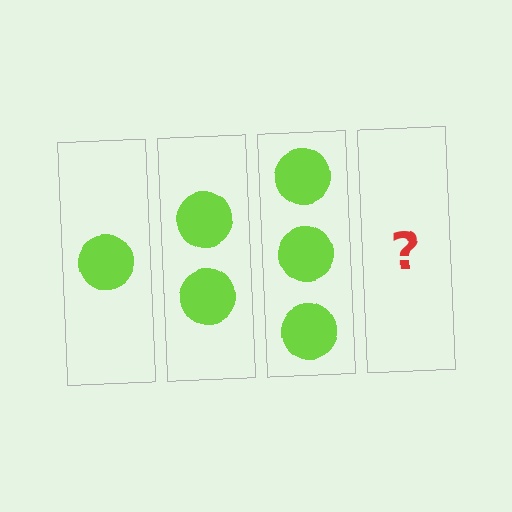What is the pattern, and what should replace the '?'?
The pattern is that each step adds one more circle. The '?' should be 4 circles.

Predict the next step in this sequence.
The next step is 4 circles.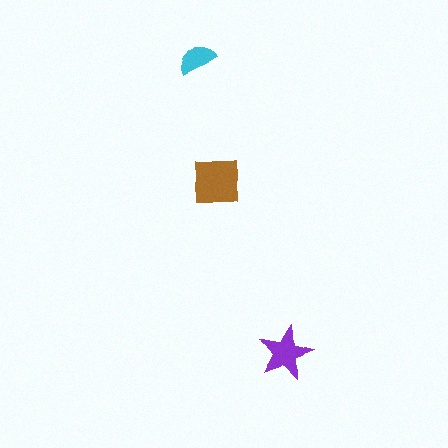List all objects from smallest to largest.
The cyan semicircle, the purple star, the brown square.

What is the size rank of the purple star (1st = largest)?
2nd.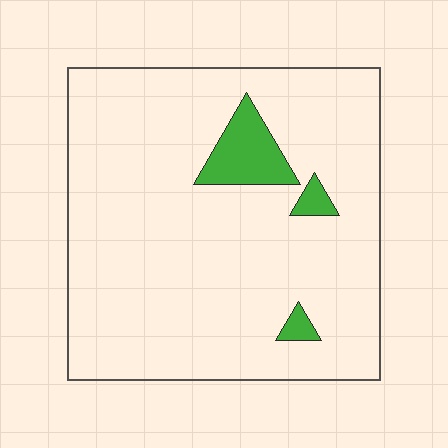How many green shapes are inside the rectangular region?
3.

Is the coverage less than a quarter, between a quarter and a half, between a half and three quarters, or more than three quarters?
Less than a quarter.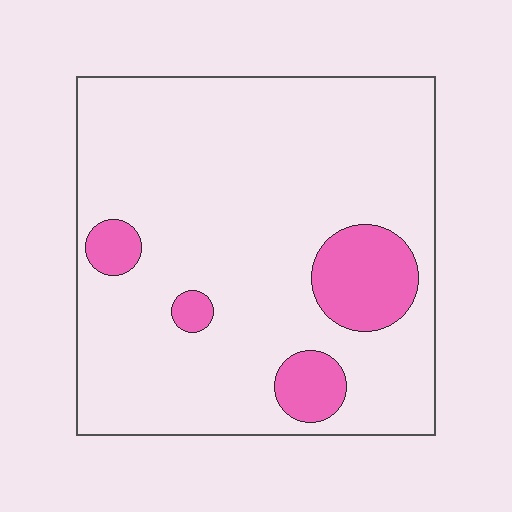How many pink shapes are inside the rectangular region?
4.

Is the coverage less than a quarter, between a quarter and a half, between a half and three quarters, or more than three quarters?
Less than a quarter.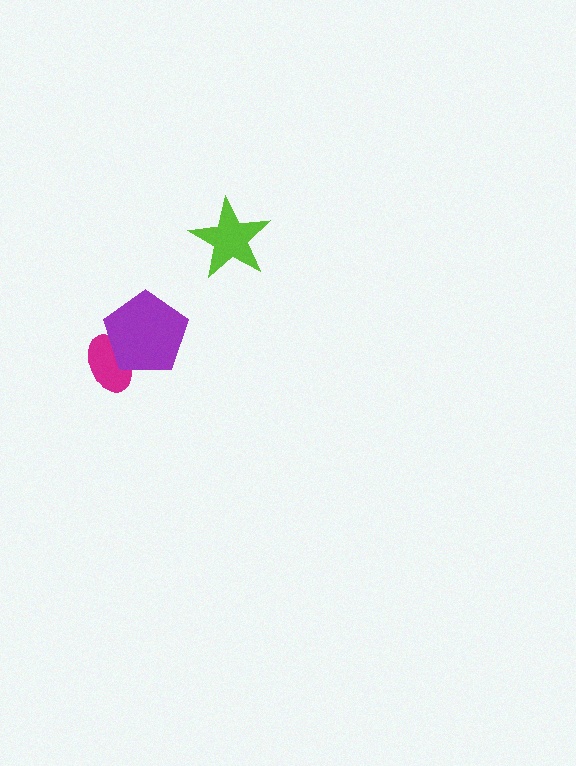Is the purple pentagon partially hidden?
No, no other shape covers it.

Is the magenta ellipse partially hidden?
Yes, it is partially covered by another shape.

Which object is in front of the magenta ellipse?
The purple pentagon is in front of the magenta ellipse.